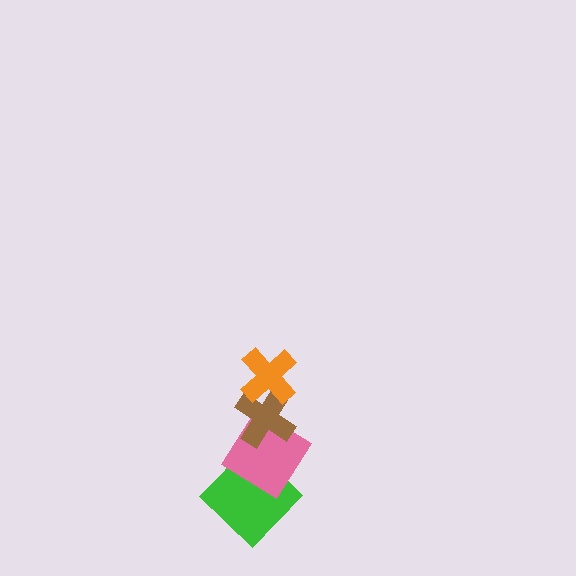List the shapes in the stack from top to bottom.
From top to bottom: the orange cross, the brown cross, the pink diamond, the green diamond.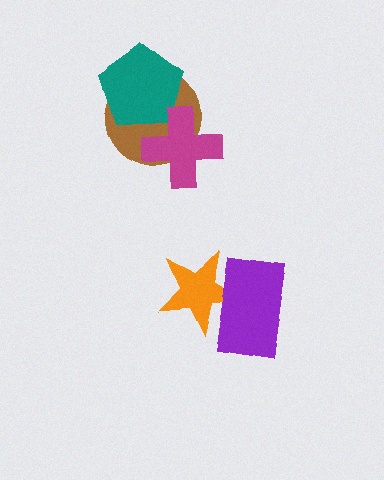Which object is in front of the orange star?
The purple rectangle is in front of the orange star.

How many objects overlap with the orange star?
1 object overlaps with the orange star.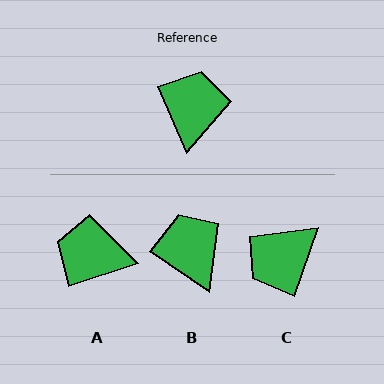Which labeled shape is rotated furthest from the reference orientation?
C, about 138 degrees away.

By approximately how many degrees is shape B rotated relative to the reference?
Approximately 33 degrees counter-clockwise.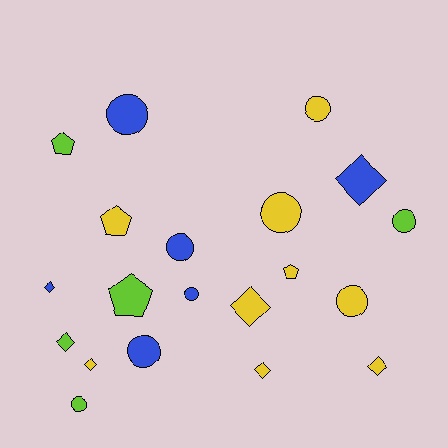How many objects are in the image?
There are 20 objects.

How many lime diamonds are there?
There is 1 lime diamond.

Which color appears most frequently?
Yellow, with 9 objects.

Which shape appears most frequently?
Circle, with 9 objects.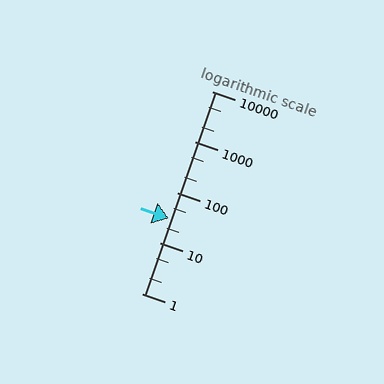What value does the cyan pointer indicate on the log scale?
The pointer indicates approximately 30.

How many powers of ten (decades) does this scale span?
The scale spans 4 decades, from 1 to 10000.